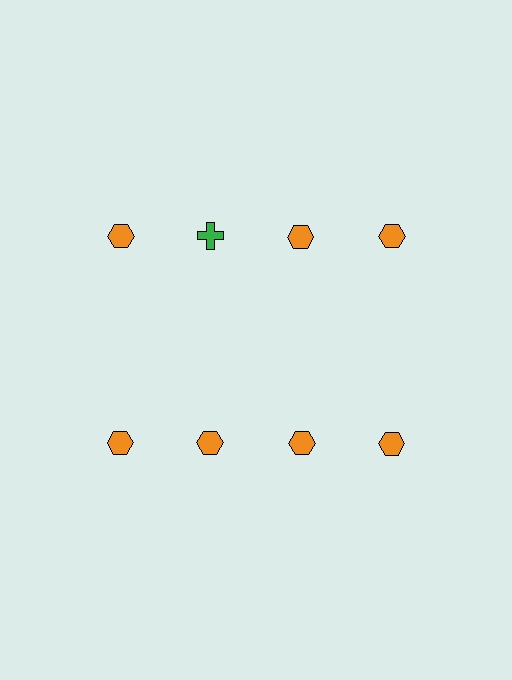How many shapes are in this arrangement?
There are 8 shapes arranged in a grid pattern.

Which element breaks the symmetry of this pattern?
The green cross in the top row, second from left column breaks the symmetry. All other shapes are orange hexagons.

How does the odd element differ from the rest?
It differs in both color (green instead of orange) and shape (cross instead of hexagon).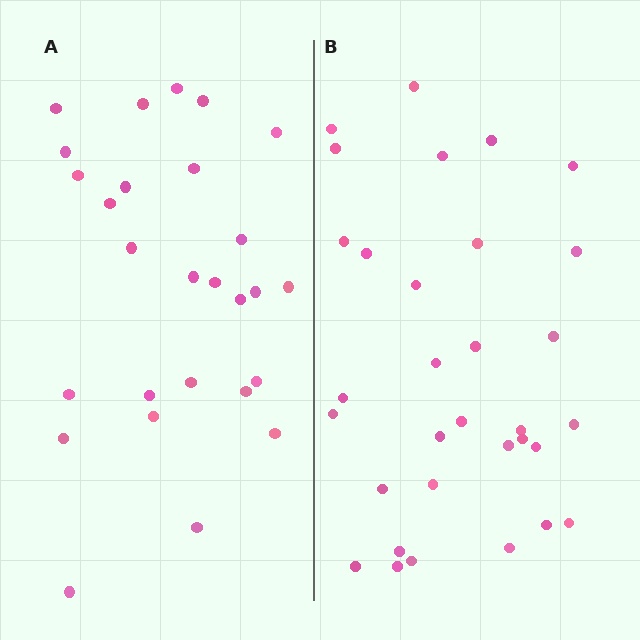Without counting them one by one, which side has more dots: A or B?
Region B (the right region) has more dots.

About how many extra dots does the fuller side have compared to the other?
Region B has about 5 more dots than region A.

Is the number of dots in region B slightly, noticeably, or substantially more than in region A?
Region B has only slightly more — the two regions are fairly close. The ratio is roughly 1.2 to 1.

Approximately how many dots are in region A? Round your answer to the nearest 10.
About 30 dots. (The exact count is 27, which rounds to 30.)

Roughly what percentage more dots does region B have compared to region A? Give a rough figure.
About 20% more.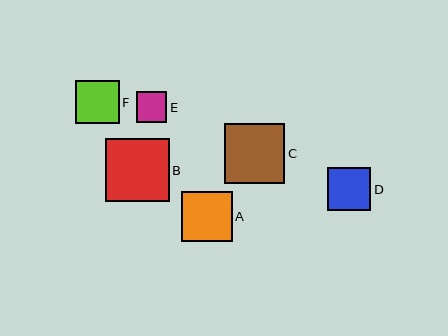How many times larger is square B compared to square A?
Square B is approximately 1.3 times the size of square A.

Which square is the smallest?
Square E is the smallest with a size of approximately 30 pixels.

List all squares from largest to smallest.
From largest to smallest: B, C, A, D, F, E.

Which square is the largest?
Square B is the largest with a size of approximately 64 pixels.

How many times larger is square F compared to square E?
Square F is approximately 1.4 times the size of square E.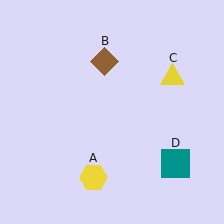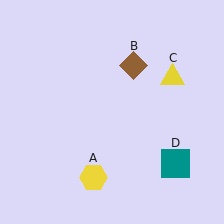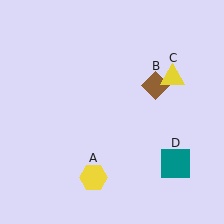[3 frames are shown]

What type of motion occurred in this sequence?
The brown diamond (object B) rotated clockwise around the center of the scene.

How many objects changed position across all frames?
1 object changed position: brown diamond (object B).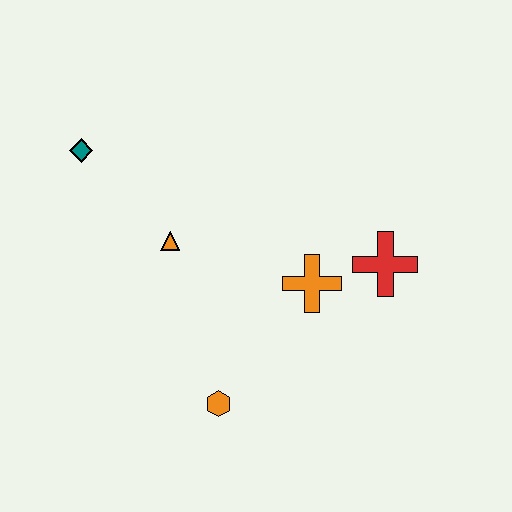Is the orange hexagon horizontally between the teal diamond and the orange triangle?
No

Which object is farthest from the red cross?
The teal diamond is farthest from the red cross.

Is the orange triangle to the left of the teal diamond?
No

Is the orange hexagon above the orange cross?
No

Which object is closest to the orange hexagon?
The orange cross is closest to the orange hexagon.